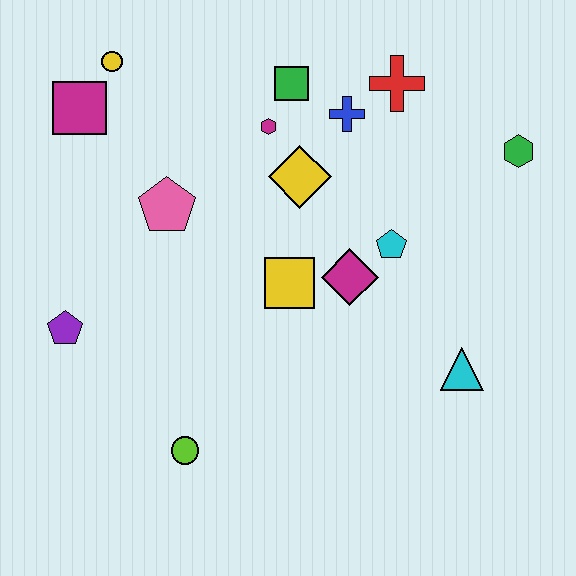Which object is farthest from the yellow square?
The yellow circle is farthest from the yellow square.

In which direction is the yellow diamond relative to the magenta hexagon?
The yellow diamond is below the magenta hexagon.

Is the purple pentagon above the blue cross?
No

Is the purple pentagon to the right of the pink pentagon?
No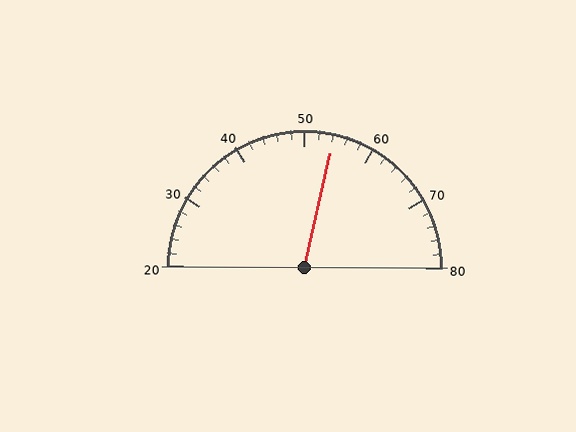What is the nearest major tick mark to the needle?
The nearest major tick mark is 50.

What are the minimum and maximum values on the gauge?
The gauge ranges from 20 to 80.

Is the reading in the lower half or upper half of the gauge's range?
The reading is in the upper half of the range (20 to 80).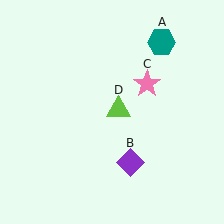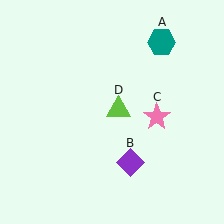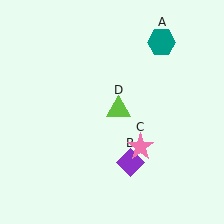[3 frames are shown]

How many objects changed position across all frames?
1 object changed position: pink star (object C).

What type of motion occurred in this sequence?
The pink star (object C) rotated clockwise around the center of the scene.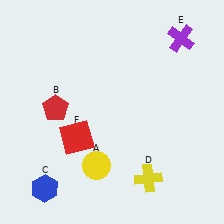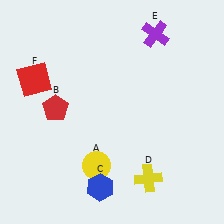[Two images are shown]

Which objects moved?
The objects that moved are: the blue hexagon (C), the purple cross (E), the red square (F).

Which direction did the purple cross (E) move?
The purple cross (E) moved left.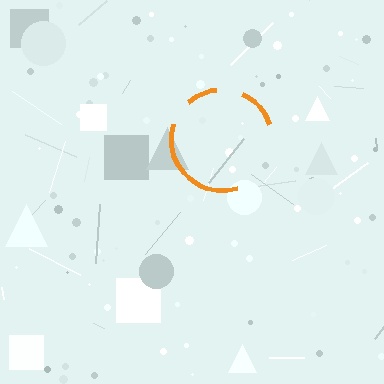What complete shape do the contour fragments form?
The contour fragments form a circle.